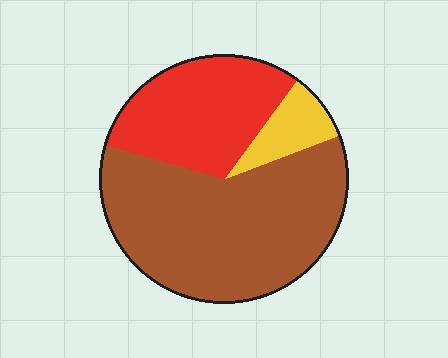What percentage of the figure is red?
Red covers 31% of the figure.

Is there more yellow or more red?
Red.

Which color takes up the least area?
Yellow, at roughly 10%.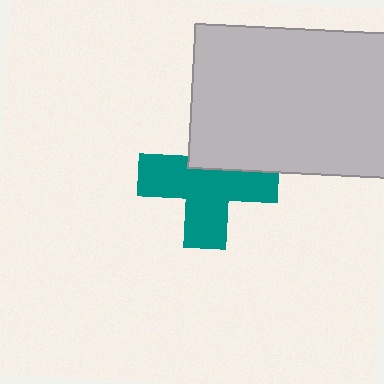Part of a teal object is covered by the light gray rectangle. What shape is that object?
It is a cross.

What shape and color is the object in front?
The object in front is a light gray rectangle.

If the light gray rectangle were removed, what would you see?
You would see the complete teal cross.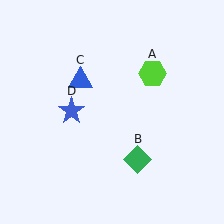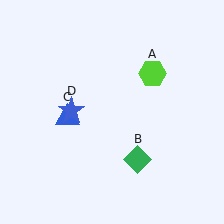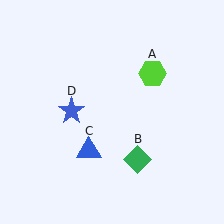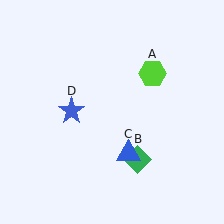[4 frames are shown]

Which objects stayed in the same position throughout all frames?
Lime hexagon (object A) and green diamond (object B) and blue star (object D) remained stationary.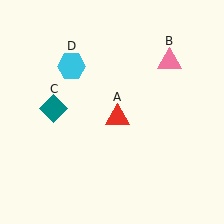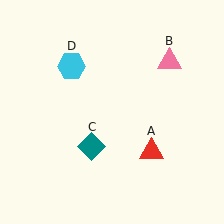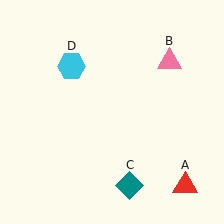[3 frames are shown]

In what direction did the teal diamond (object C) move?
The teal diamond (object C) moved down and to the right.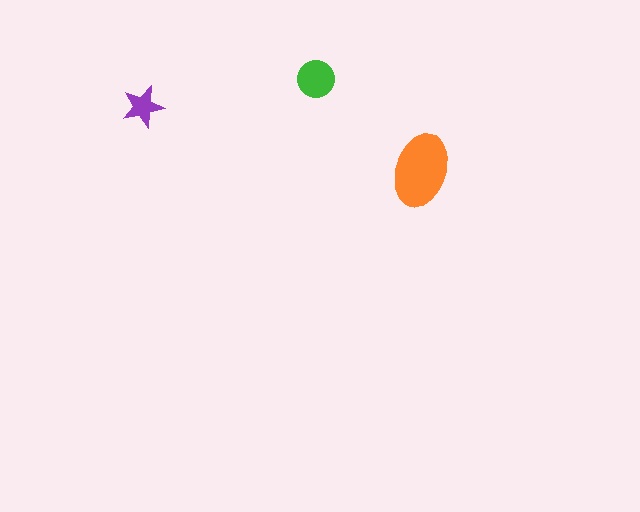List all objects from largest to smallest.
The orange ellipse, the green circle, the purple star.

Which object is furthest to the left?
The purple star is leftmost.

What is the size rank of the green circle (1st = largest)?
2nd.